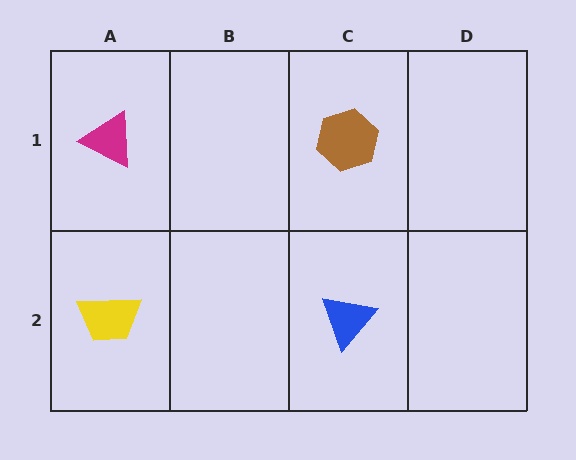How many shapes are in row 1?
2 shapes.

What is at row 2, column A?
A yellow trapezoid.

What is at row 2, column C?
A blue triangle.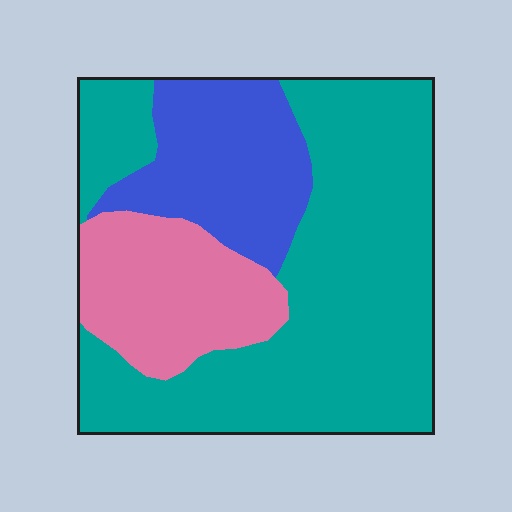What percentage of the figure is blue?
Blue covers about 20% of the figure.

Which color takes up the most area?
Teal, at roughly 60%.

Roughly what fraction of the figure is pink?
Pink takes up between a sixth and a third of the figure.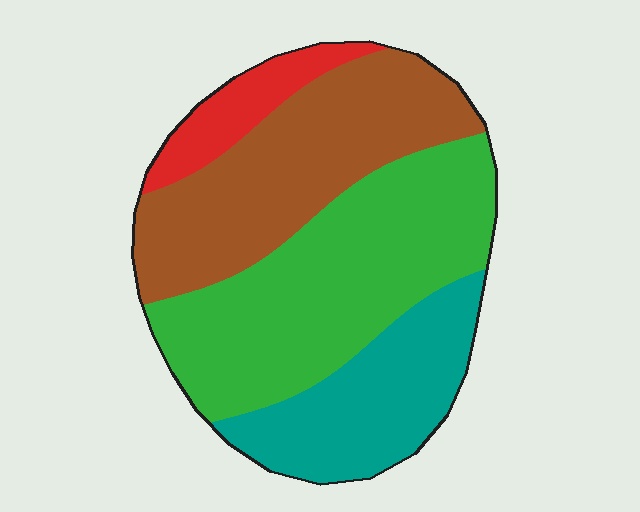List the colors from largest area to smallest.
From largest to smallest: green, brown, teal, red.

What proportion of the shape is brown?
Brown covers around 30% of the shape.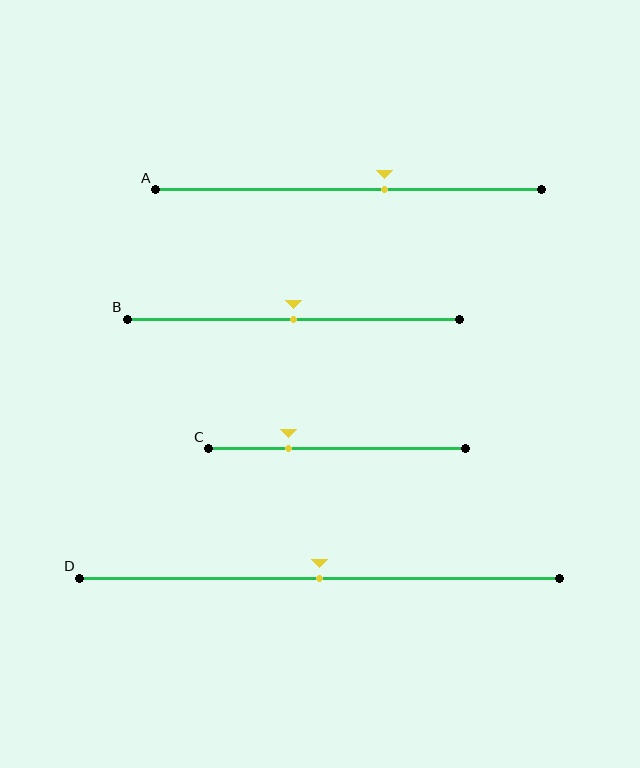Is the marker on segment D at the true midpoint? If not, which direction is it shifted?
Yes, the marker on segment D is at the true midpoint.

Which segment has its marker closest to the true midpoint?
Segment B has its marker closest to the true midpoint.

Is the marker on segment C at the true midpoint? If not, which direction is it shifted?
No, the marker on segment C is shifted to the left by about 19% of the segment length.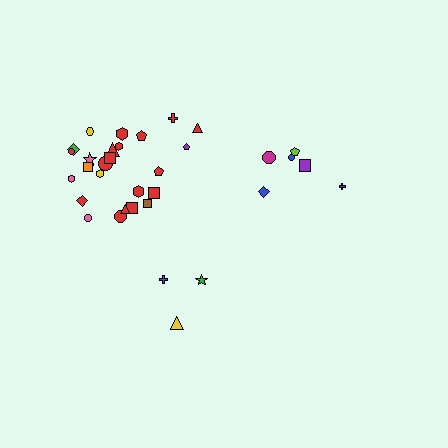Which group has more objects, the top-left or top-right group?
The top-left group.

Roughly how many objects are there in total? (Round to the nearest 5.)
Roughly 35 objects in total.